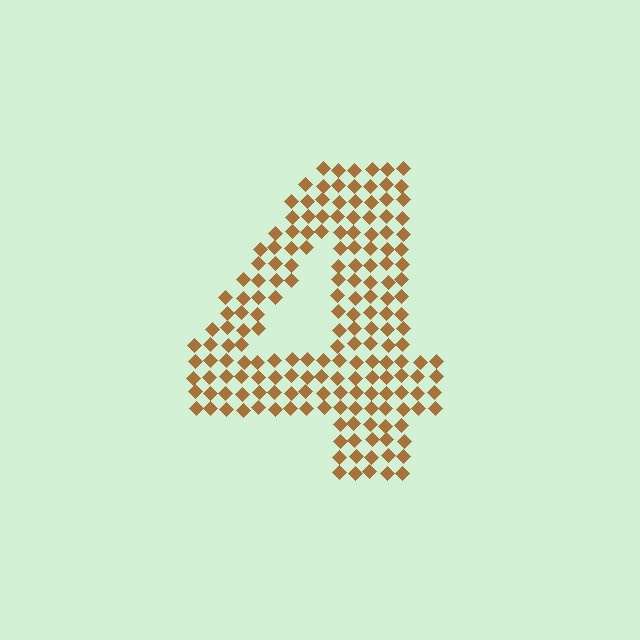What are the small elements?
The small elements are diamonds.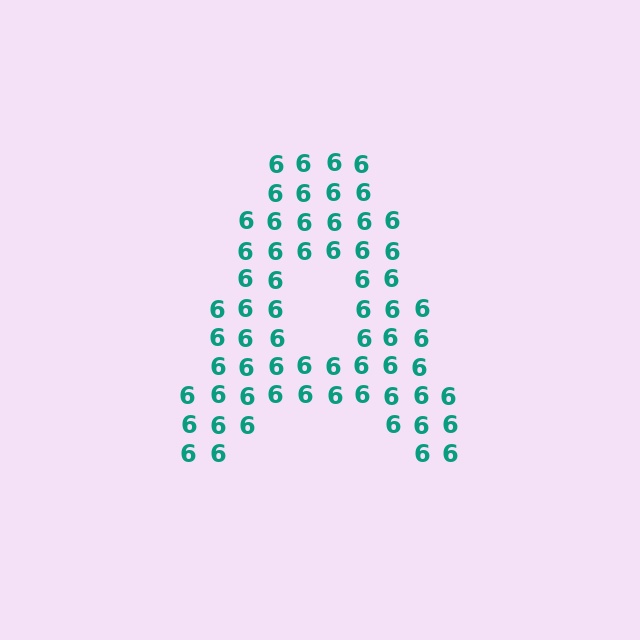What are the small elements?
The small elements are digit 6's.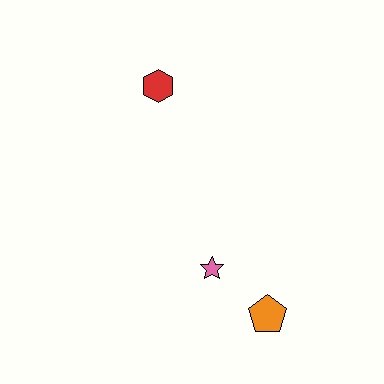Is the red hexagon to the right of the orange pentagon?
No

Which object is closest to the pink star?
The orange pentagon is closest to the pink star.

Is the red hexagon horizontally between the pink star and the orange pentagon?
No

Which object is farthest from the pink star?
The red hexagon is farthest from the pink star.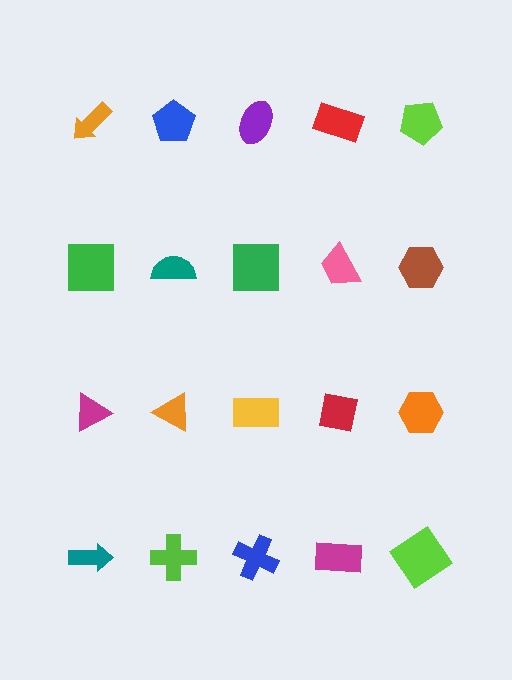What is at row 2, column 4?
A pink trapezoid.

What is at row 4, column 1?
A teal arrow.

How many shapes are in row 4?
5 shapes.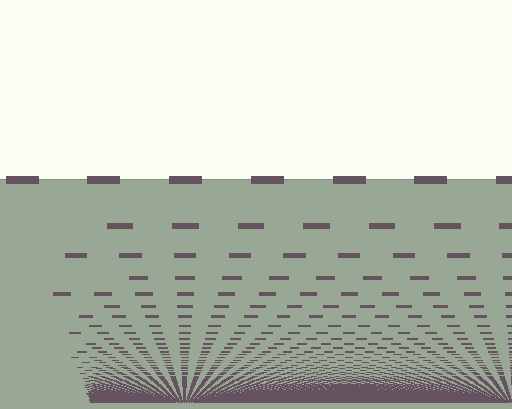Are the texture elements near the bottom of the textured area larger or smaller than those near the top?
Smaller. The gradient is inverted — elements near the bottom are smaller and denser.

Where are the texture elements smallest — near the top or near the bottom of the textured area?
Near the bottom.